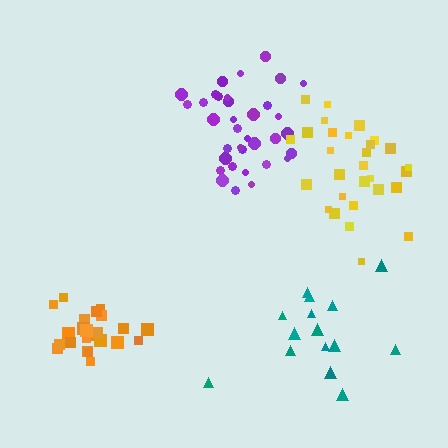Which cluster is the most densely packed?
Orange.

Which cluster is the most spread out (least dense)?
Teal.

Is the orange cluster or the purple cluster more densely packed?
Orange.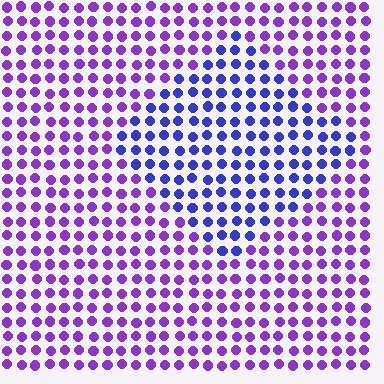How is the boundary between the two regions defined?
The boundary is defined purely by a slight shift in hue (about 38 degrees). Spacing, size, and orientation are identical on both sides.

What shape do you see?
I see a diamond.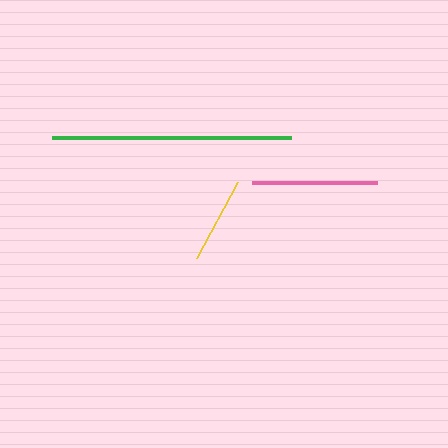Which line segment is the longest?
The green line is the longest at approximately 239 pixels.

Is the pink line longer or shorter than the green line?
The green line is longer than the pink line.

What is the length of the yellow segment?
The yellow segment is approximately 86 pixels long.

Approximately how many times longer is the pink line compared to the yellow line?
The pink line is approximately 1.5 times the length of the yellow line.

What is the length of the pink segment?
The pink segment is approximately 125 pixels long.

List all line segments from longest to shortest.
From longest to shortest: green, pink, yellow.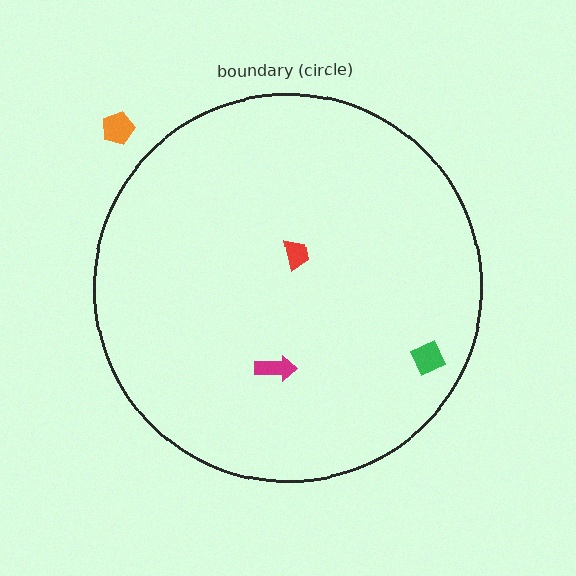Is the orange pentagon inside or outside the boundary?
Outside.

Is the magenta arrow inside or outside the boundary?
Inside.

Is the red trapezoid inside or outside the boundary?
Inside.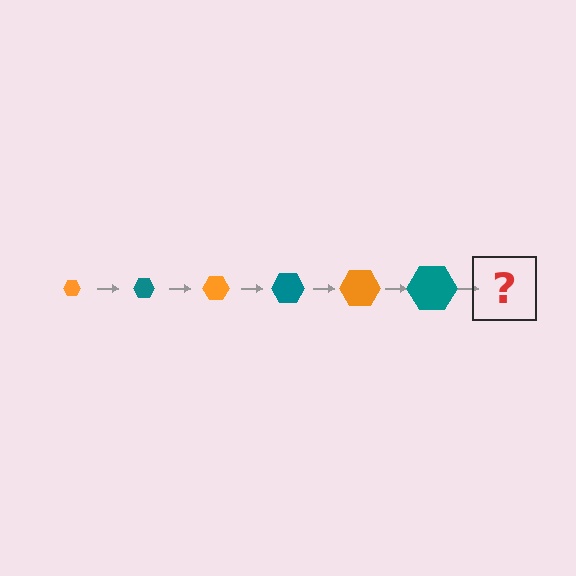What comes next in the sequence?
The next element should be an orange hexagon, larger than the previous one.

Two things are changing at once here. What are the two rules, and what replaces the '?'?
The two rules are that the hexagon grows larger each step and the color cycles through orange and teal. The '?' should be an orange hexagon, larger than the previous one.